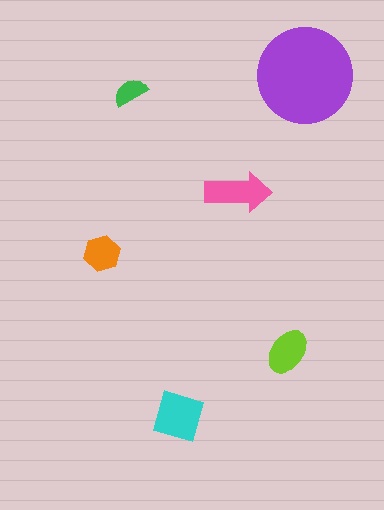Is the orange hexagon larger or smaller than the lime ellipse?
Smaller.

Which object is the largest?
The purple circle.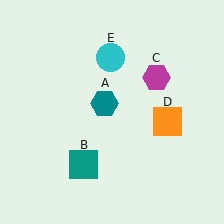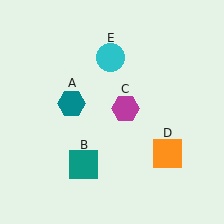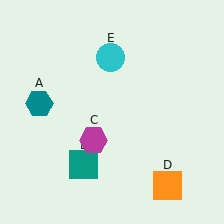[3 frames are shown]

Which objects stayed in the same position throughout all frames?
Teal square (object B) and cyan circle (object E) remained stationary.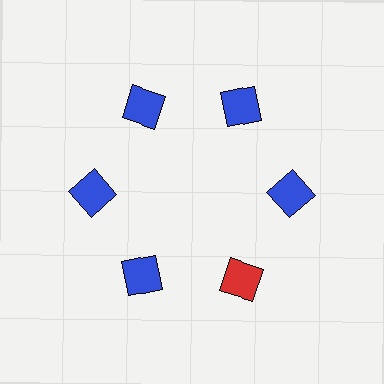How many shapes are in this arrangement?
There are 6 shapes arranged in a ring pattern.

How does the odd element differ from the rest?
It has a different color: red instead of blue.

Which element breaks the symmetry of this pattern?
The red diamond at roughly the 5 o'clock position breaks the symmetry. All other shapes are blue diamonds.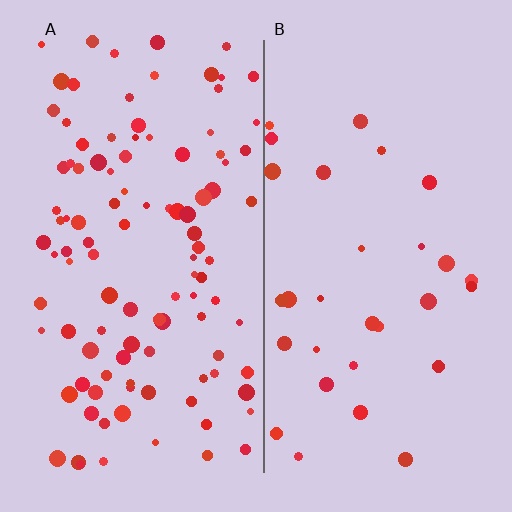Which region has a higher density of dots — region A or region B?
A (the left).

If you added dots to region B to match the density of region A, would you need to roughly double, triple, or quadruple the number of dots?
Approximately triple.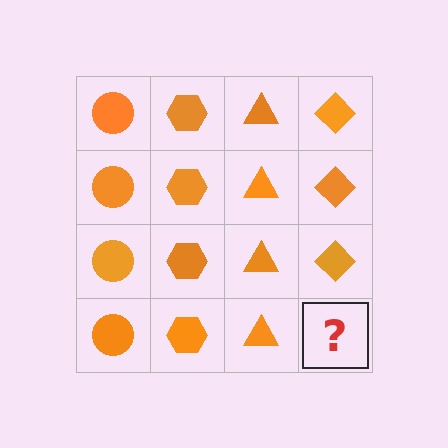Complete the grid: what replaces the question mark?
The question mark should be replaced with an orange diamond.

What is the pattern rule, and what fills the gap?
The rule is that each column has a consistent shape. The gap should be filled with an orange diamond.